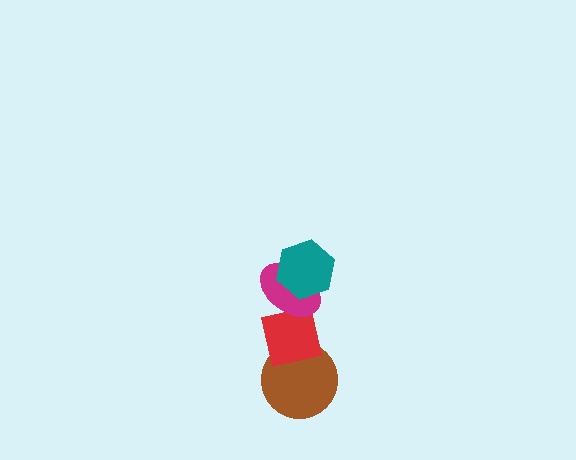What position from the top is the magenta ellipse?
The magenta ellipse is 2nd from the top.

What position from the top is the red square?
The red square is 3rd from the top.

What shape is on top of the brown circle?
The red square is on top of the brown circle.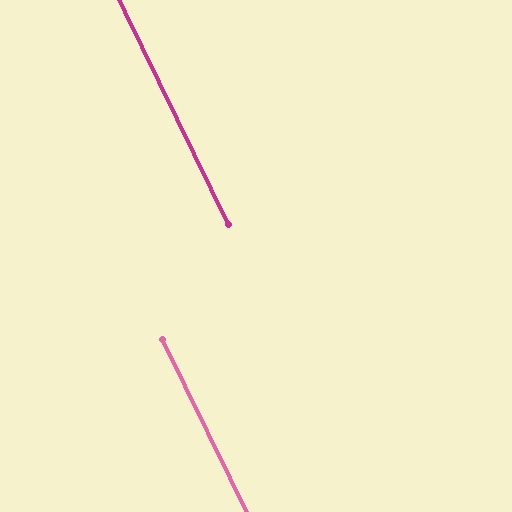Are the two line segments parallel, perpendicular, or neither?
Parallel — their directions differ by only 0.1°.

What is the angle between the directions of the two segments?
Approximately 0 degrees.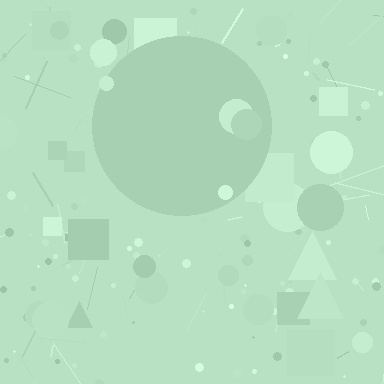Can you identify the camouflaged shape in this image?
The camouflaged shape is a circle.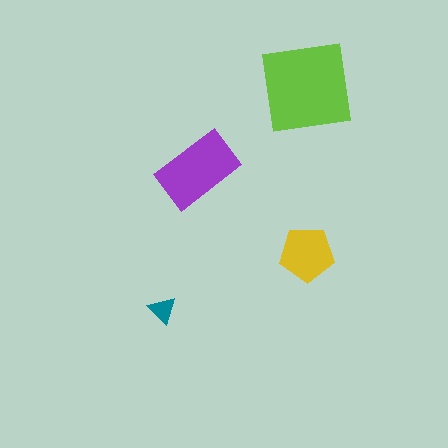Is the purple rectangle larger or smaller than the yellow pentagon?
Larger.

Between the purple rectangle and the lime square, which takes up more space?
The lime square.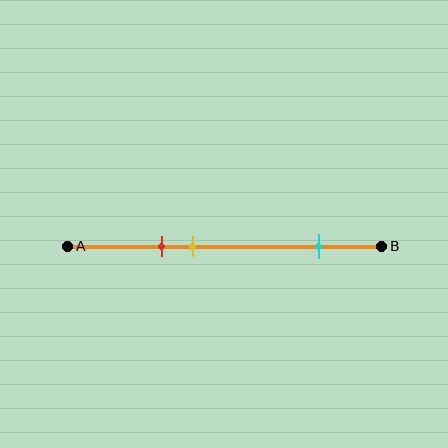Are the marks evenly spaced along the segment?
No, the marks are not evenly spaced.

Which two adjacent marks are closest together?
The red and yellow marks are the closest adjacent pair.